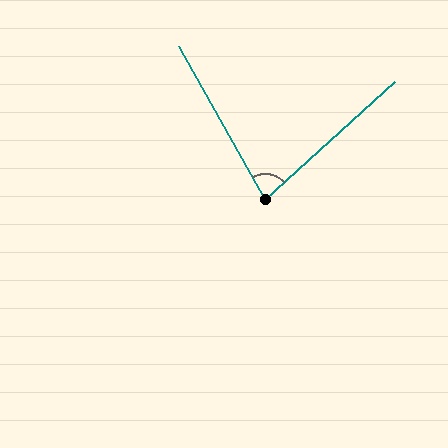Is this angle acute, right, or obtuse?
It is acute.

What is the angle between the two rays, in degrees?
Approximately 77 degrees.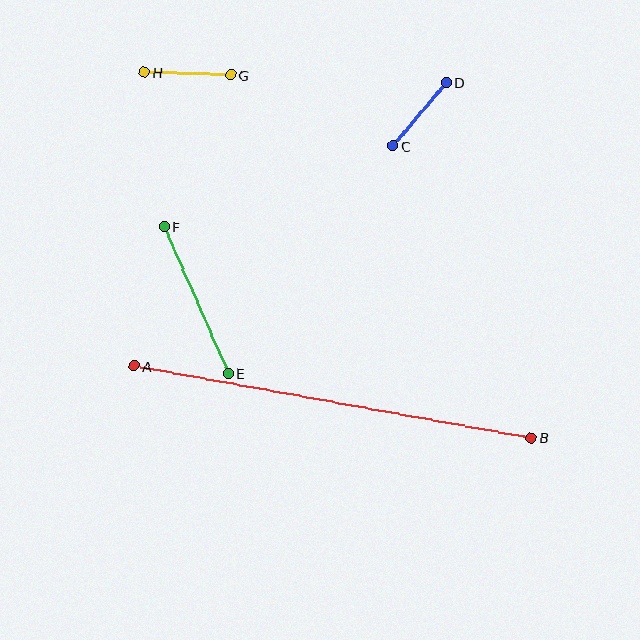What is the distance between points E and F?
The distance is approximately 160 pixels.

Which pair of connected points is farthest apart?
Points A and B are farthest apart.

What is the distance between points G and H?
The distance is approximately 87 pixels.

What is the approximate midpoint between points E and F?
The midpoint is at approximately (196, 300) pixels.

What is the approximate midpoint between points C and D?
The midpoint is at approximately (420, 114) pixels.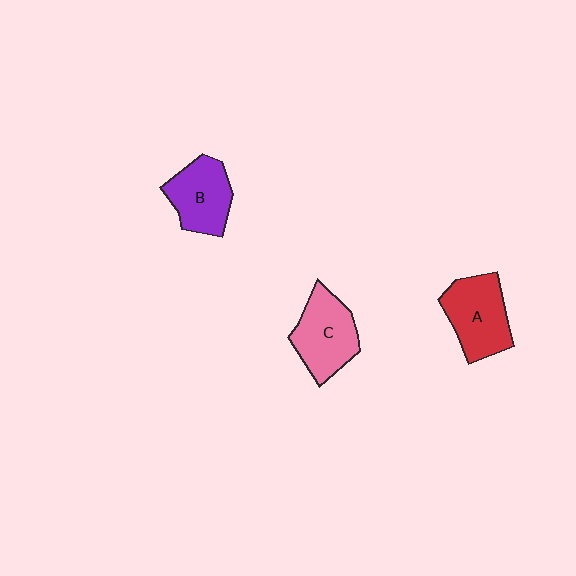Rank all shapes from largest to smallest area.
From largest to smallest: A (red), C (pink), B (purple).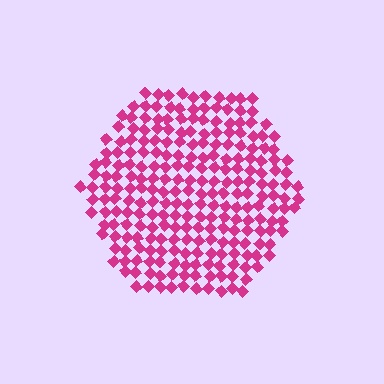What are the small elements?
The small elements are diamonds.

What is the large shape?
The large shape is a hexagon.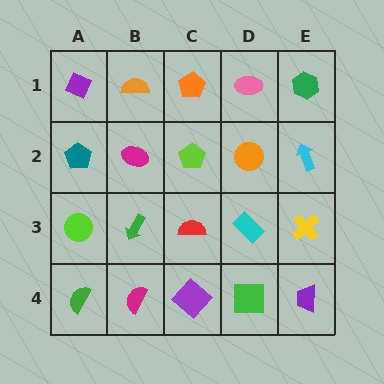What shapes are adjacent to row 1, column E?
A cyan arrow (row 2, column E), a pink ellipse (row 1, column D).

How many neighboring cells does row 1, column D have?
3.